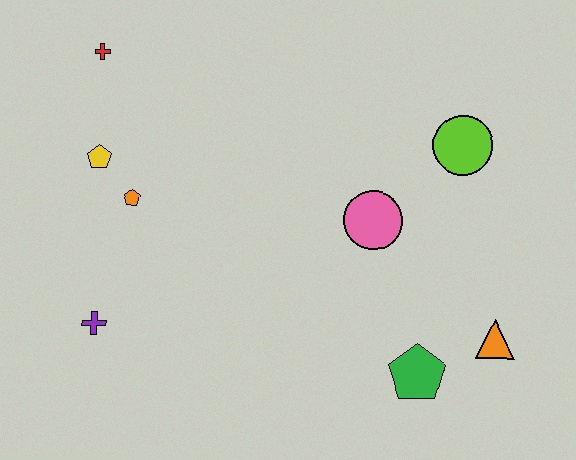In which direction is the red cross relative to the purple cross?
The red cross is above the purple cross.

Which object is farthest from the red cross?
The orange triangle is farthest from the red cross.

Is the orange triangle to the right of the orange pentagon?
Yes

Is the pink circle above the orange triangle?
Yes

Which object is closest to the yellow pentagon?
The orange pentagon is closest to the yellow pentagon.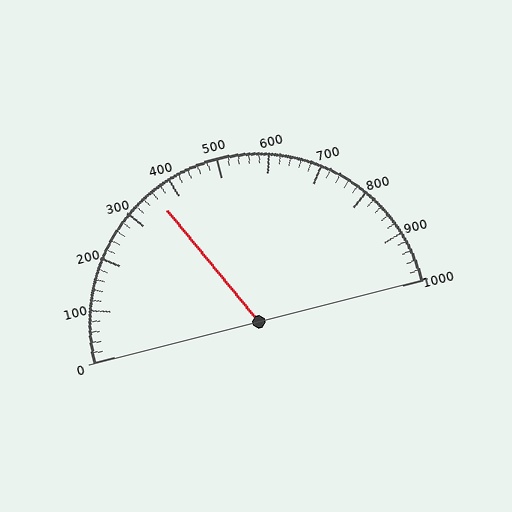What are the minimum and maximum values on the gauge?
The gauge ranges from 0 to 1000.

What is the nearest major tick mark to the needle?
The nearest major tick mark is 400.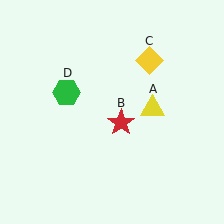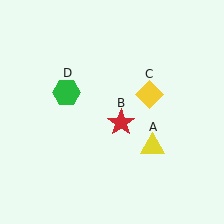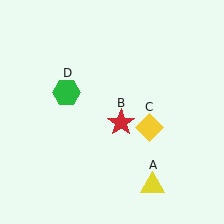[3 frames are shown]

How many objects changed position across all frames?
2 objects changed position: yellow triangle (object A), yellow diamond (object C).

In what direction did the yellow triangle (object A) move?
The yellow triangle (object A) moved down.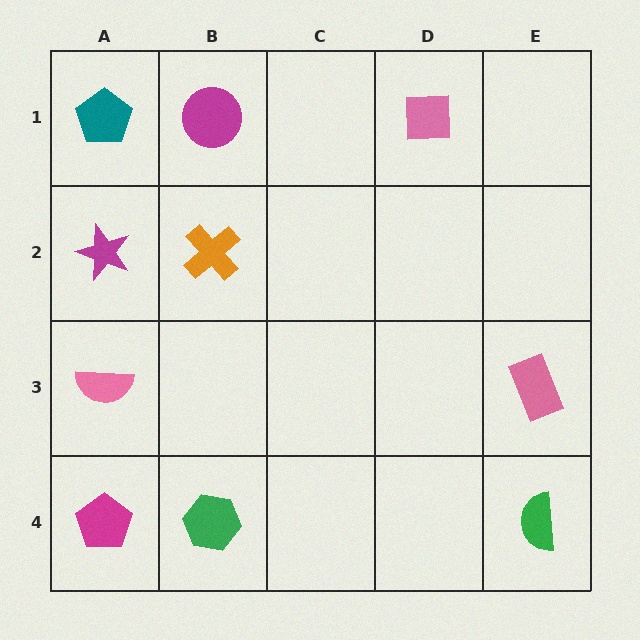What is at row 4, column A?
A magenta pentagon.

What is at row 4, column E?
A green semicircle.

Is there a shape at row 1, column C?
No, that cell is empty.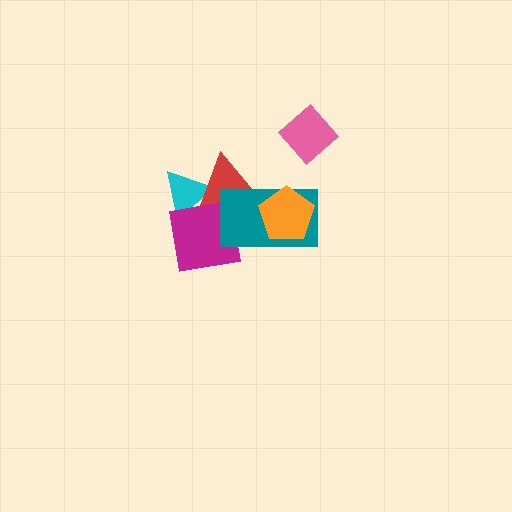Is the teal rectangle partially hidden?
Yes, it is partially covered by another shape.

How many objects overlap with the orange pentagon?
1 object overlaps with the orange pentagon.